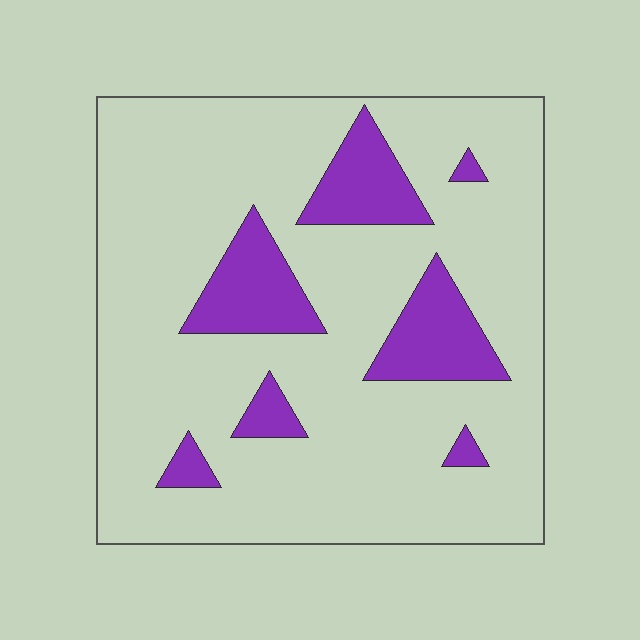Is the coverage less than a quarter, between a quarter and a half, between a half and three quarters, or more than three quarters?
Less than a quarter.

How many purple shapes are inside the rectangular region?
7.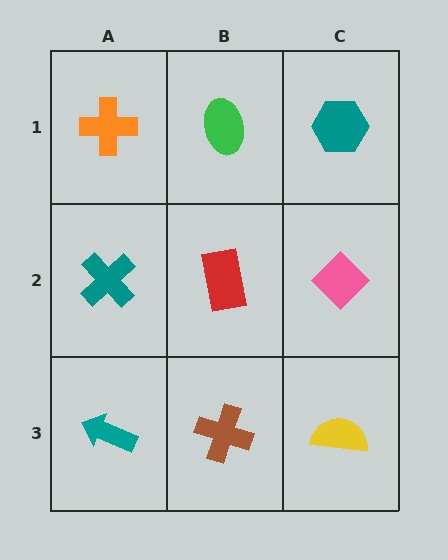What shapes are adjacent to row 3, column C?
A pink diamond (row 2, column C), a brown cross (row 3, column B).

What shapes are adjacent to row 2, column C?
A teal hexagon (row 1, column C), a yellow semicircle (row 3, column C), a red rectangle (row 2, column B).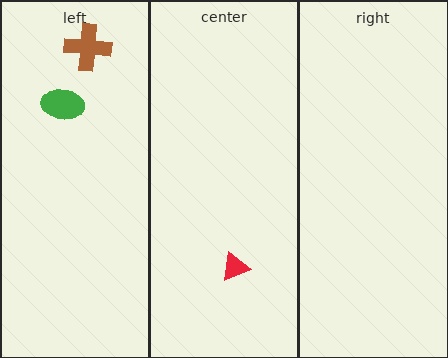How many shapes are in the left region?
2.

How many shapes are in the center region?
1.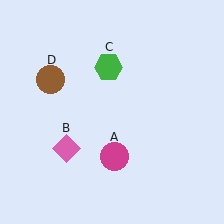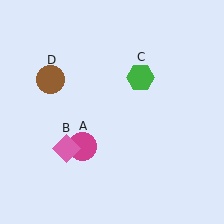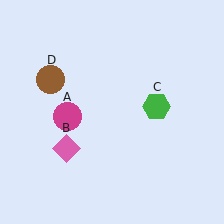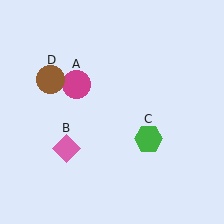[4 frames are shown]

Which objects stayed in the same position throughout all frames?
Pink diamond (object B) and brown circle (object D) remained stationary.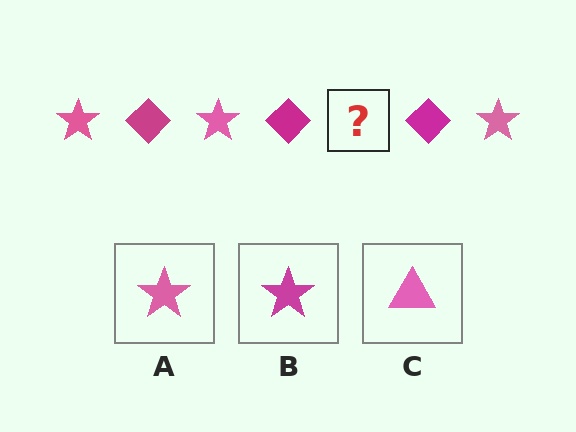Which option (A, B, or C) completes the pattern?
A.